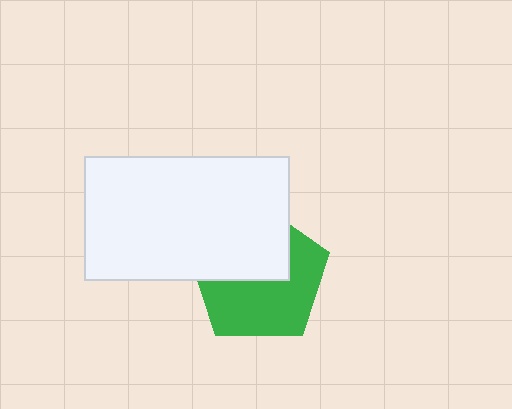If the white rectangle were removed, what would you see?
You would see the complete green pentagon.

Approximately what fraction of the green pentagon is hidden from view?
Roughly 44% of the green pentagon is hidden behind the white rectangle.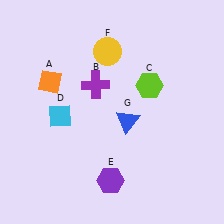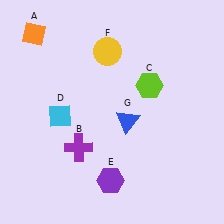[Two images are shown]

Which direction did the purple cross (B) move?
The purple cross (B) moved down.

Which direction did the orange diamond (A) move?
The orange diamond (A) moved up.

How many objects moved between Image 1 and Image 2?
2 objects moved between the two images.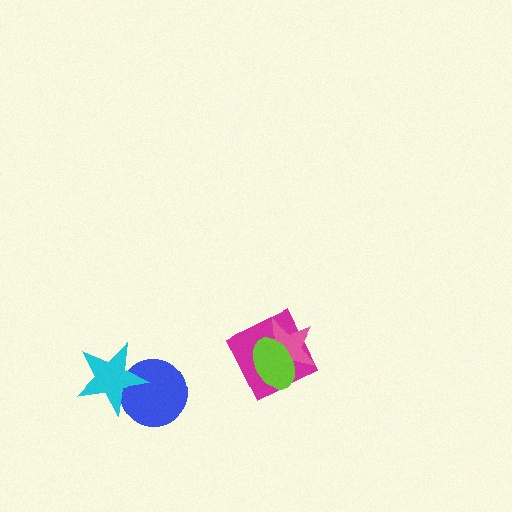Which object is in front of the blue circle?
The cyan star is in front of the blue circle.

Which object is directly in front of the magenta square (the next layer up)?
The pink star is directly in front of the magenta square.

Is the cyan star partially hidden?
No, no other shape covers it.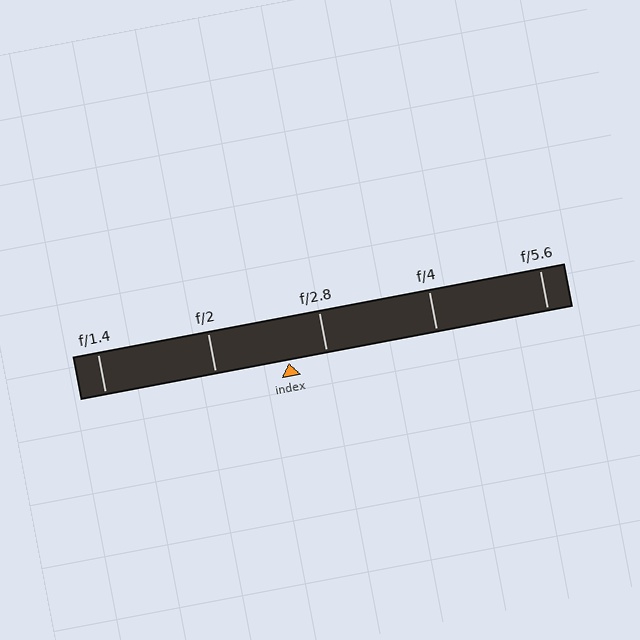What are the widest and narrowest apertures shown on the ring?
The widest aperture shown is f/1.4 and the narrowest is f/5.6.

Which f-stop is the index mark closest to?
The index mark is closest to f/2.8.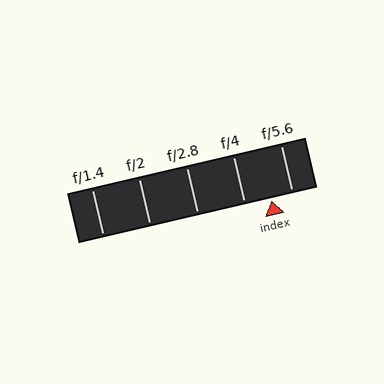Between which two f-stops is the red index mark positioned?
The index mark is between f/4 and f/5.6.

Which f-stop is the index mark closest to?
The index mark is closest to f/5.6.